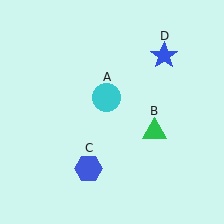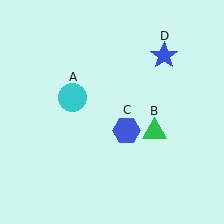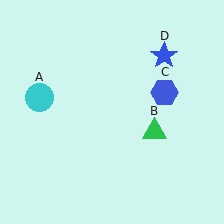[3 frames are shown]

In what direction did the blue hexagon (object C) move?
The blue hexagon (object C) moved up and to the right.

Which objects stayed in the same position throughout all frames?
Green triangle (object B) and blue star (object D) remained stationary.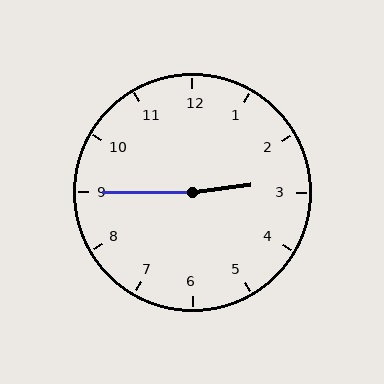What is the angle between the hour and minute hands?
Approximately 172 degrees.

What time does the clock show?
2:45.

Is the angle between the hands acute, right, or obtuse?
It is obtuse.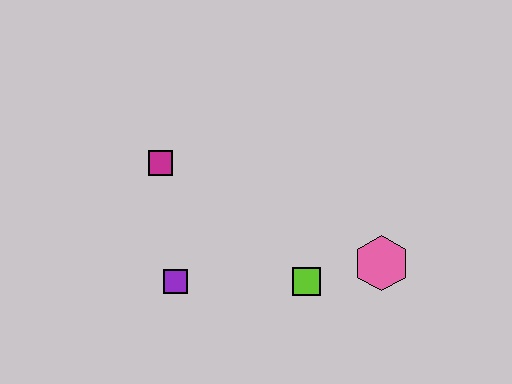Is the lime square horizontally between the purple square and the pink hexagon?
Yes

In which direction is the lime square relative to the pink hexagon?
The lime square is to the left of the pink hexagon.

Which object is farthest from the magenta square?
The pink hexagon is farthest from the magenta square.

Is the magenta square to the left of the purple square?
Yes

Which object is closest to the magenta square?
The purple square is closest to the magenta square.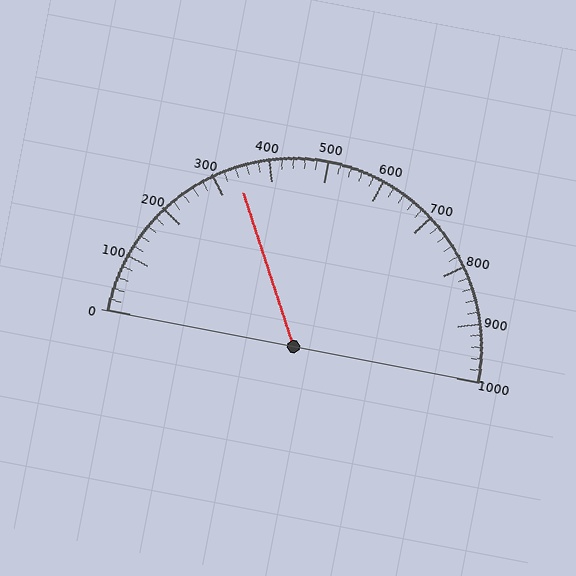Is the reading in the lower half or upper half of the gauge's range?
The reading is in the lower half of the range (0 to 1000).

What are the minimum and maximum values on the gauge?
The gauge ranges from 0 to 1000.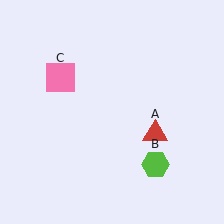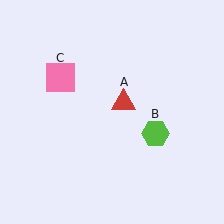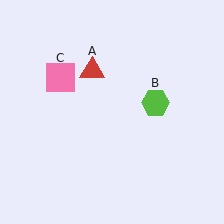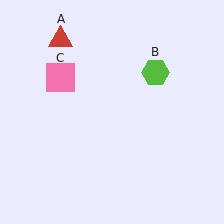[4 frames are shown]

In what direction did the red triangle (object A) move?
The red triangle (object A) moved up and to the left.